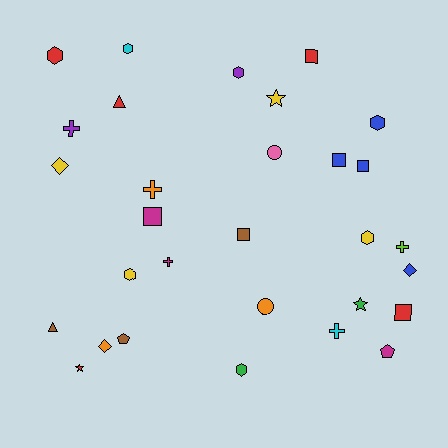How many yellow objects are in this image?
There are 4 yellow objects.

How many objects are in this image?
There are 30 objects.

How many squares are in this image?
There are 6 squares.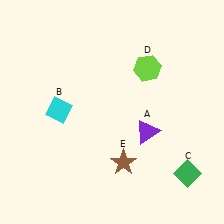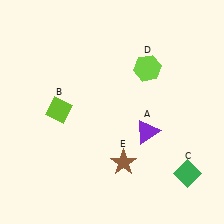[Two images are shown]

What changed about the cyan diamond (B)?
In Image 1, B is cyan. In Image 2, it changed to lime.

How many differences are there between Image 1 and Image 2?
There is 1 difference between the two images.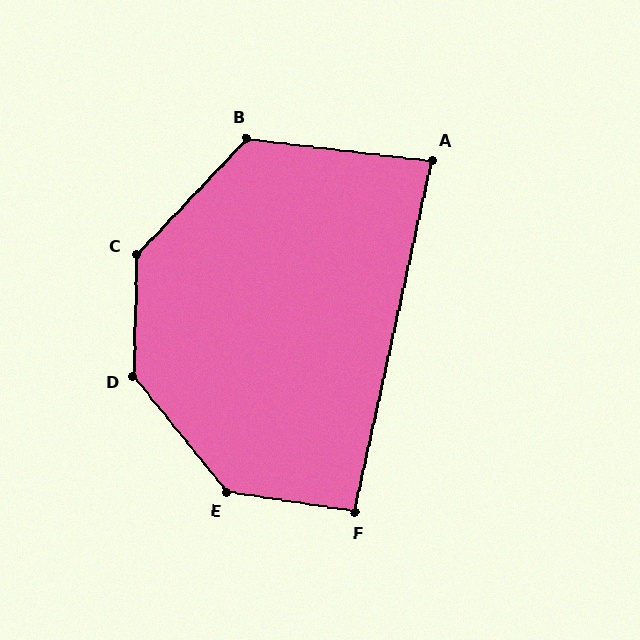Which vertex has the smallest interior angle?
A, at approximately 84 degrees.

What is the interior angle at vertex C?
Approximately 138 degrees (obtuse).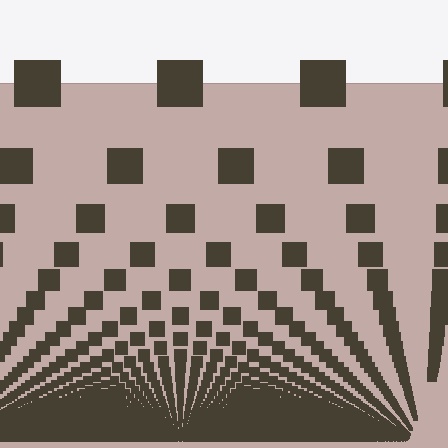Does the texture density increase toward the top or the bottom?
Density increases toward the bottom.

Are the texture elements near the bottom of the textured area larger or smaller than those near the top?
Smaller. The gradient is inverted — elements near the bottom are smaller and denser.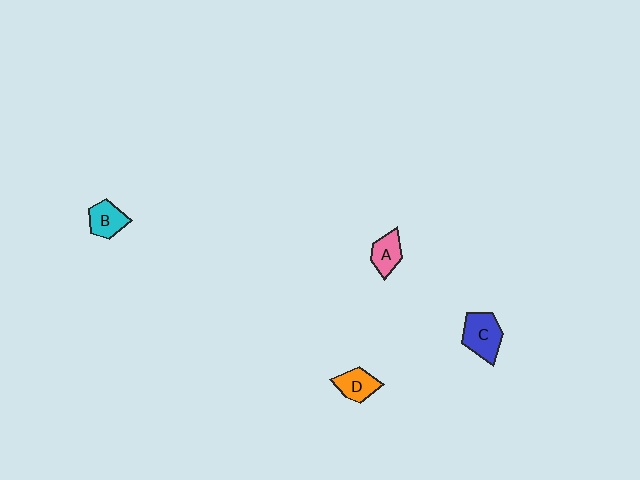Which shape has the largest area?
Shape C (blue).